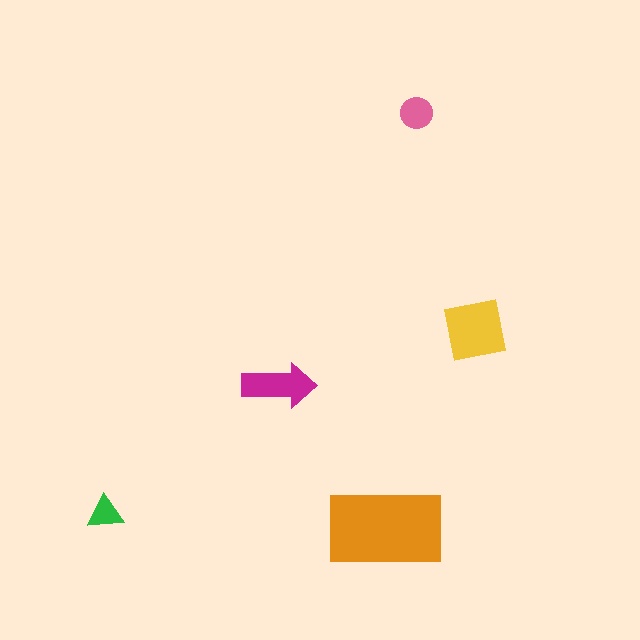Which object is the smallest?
The green triangle.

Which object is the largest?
The orange rectangle.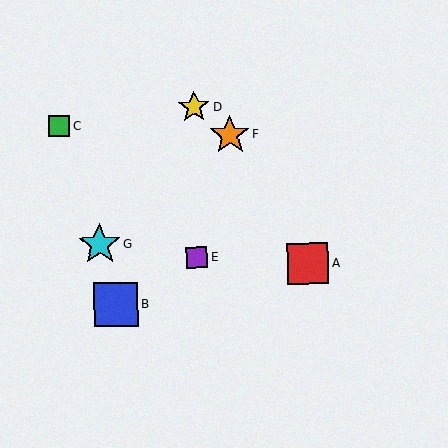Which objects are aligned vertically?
Objects D, E are aligned vertically.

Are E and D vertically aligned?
Yes, both are at x≈196.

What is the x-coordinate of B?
Object B is at x≈116.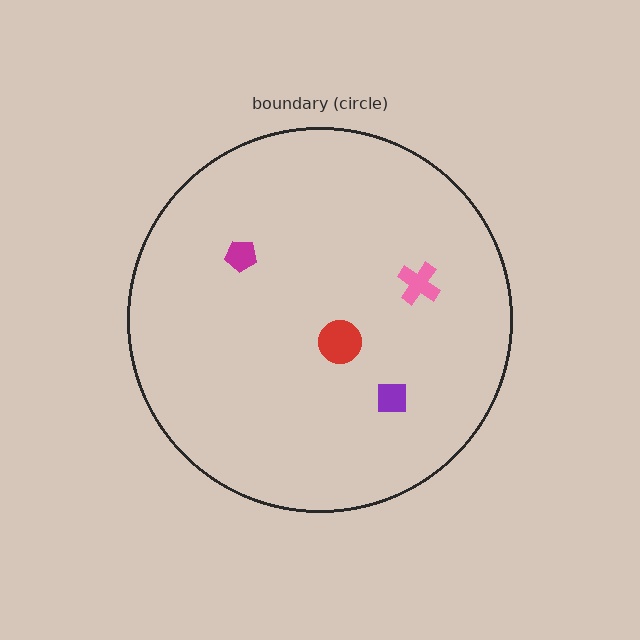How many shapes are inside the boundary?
4 inside, 0 outside.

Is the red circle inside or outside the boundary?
Inside.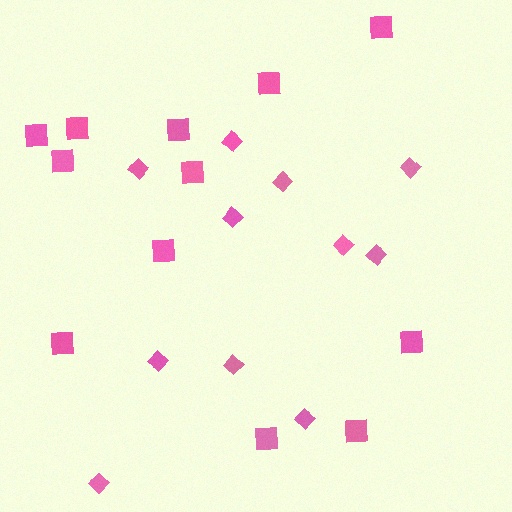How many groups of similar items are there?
There are 2 groups: one group of squares (12) and one group of diamonds (11).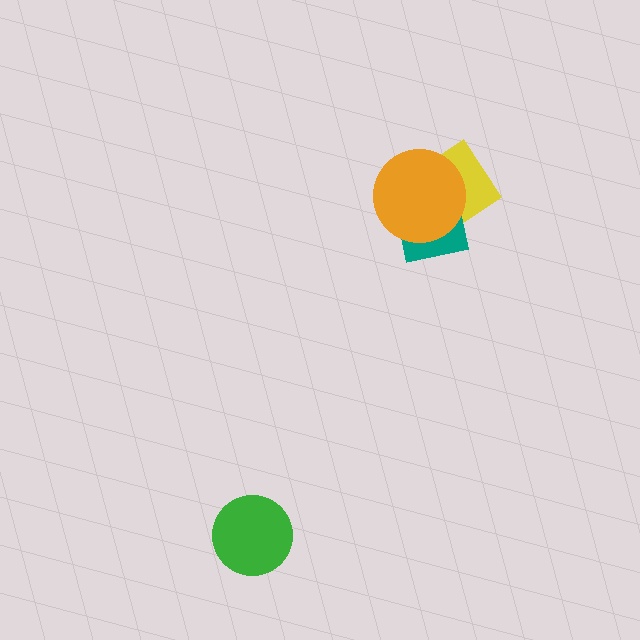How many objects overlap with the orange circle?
2 objects overlap with the orange circle.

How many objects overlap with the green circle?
0 objects overlap with the green circle.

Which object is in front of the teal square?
The orange circle is in front of the teal square.